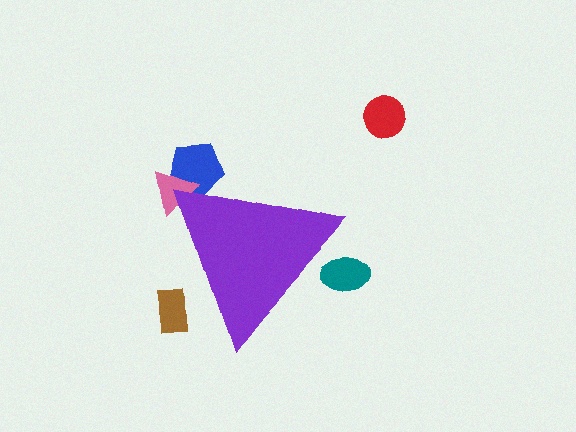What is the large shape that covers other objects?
A purple triangle.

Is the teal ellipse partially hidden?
Yes, the teal ellipse is partially hidden behind the purple triangle.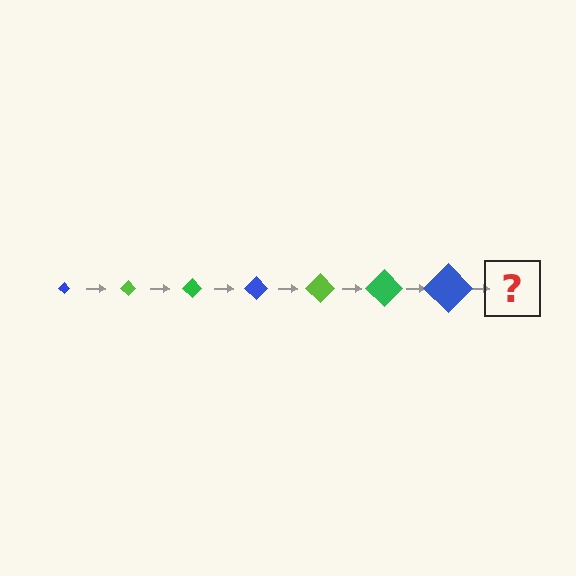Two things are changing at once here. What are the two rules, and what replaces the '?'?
The two rules are that the diamond grows larger each step and the color cycles through blue, lime, and green. The '?' should be a lime diamond, larger than the previous one.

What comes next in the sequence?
The next element should be a lime diamond, larger than the previous one.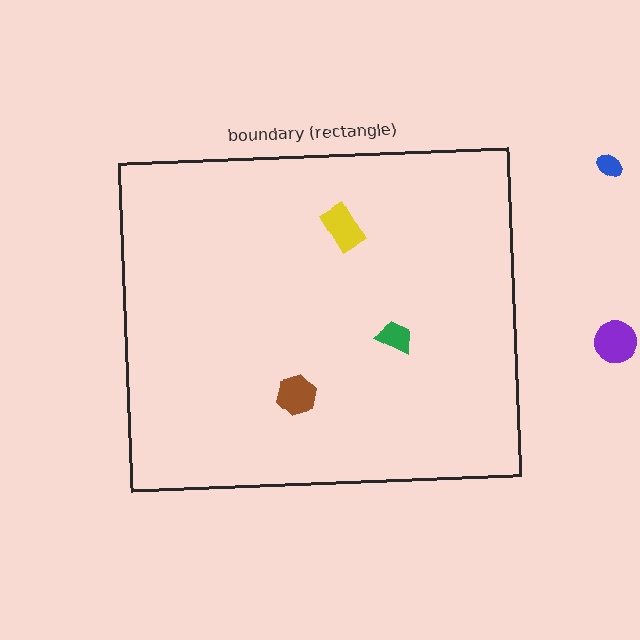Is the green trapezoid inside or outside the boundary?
Inside.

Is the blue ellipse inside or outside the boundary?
Outside.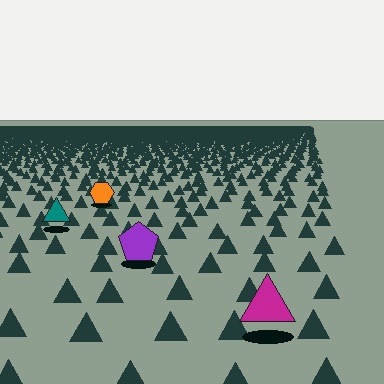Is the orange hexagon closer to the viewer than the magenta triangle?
No. The magenta triangle is closer — you can tell from the texture gradient: the ground texture is coarser near it.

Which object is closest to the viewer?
The magenta triangle is closest. The texture marks near it are larger and more spread out.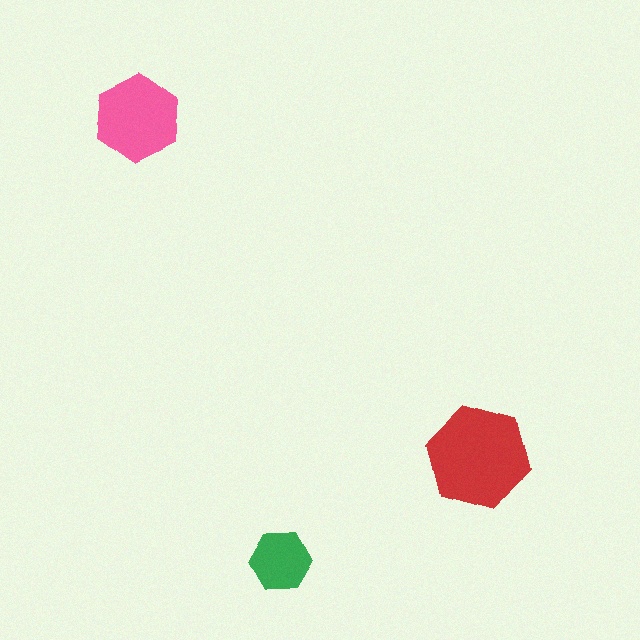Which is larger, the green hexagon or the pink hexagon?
The pink one.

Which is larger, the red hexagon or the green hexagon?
The red one.